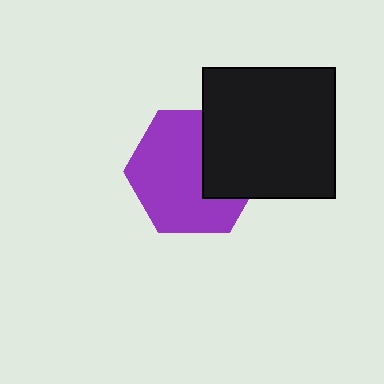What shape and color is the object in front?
The object in front is a black rectangle.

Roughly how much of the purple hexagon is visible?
Most of it is visible (roughly 67%).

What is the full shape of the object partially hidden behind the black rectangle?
The partially hidden object is a purple hexagon.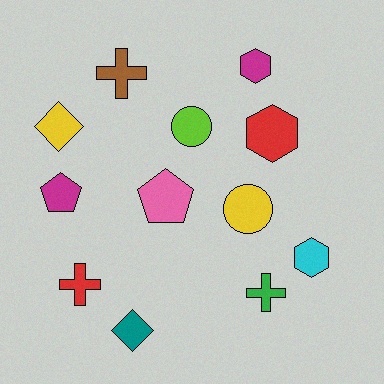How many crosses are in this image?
There are 3 crosses.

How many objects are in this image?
There are 12 objects.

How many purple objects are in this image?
There are no purple objects.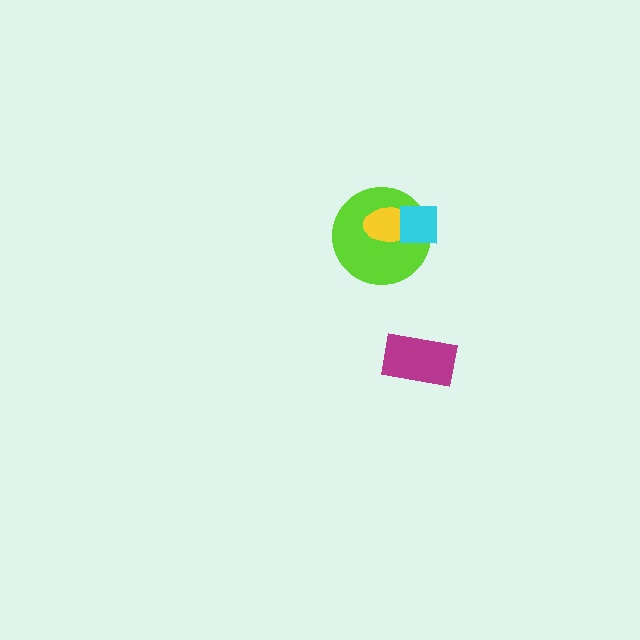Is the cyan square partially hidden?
No, no other shape covers it.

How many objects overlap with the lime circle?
2 objects overlap with the lime circle.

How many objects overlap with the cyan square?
2 objects overlap with the cyan square.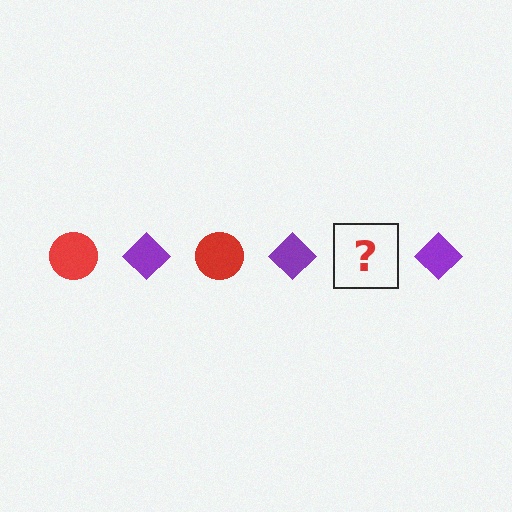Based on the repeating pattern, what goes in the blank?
The blank should be a red circle.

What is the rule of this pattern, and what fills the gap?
The rule is that the pattern alternates between red circle and purple diamond. The gap should be filled with a red circle.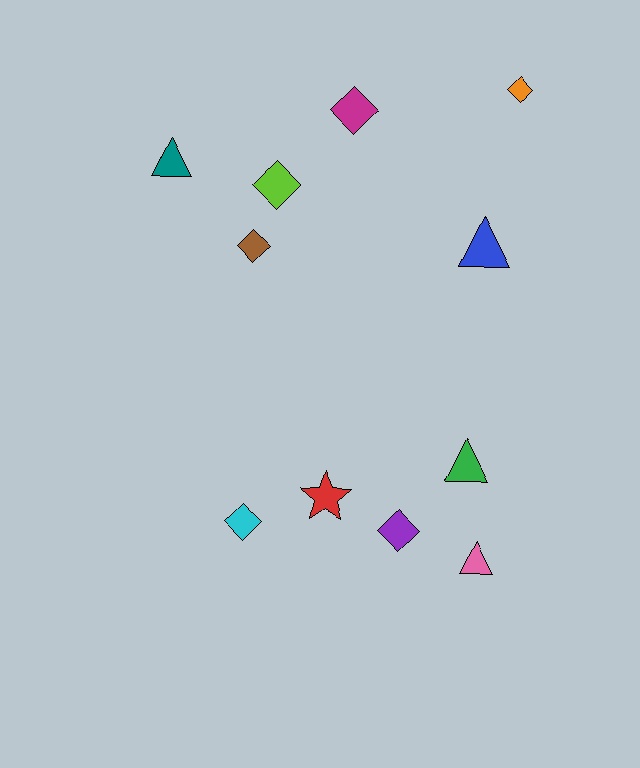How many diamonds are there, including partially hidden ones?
There are 6 diamonds.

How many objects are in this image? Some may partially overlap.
There are 11 objects.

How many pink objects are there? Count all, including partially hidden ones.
There is 1 pink object.